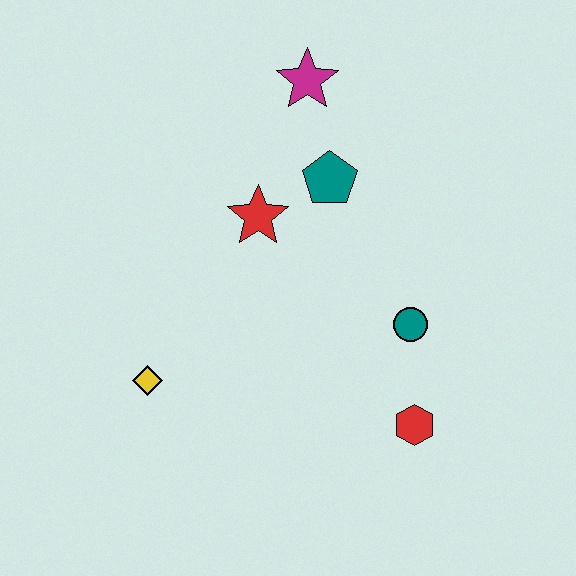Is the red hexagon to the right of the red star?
Yes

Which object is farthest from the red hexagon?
The magenta star is farthest from the red hexagon.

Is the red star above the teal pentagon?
No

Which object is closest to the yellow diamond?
The red star is closest to the yellow diamond.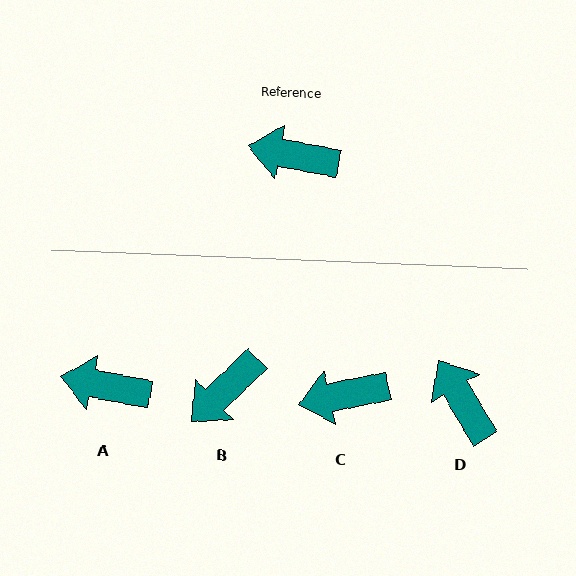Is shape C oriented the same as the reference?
No, it is off by about 23 degrees.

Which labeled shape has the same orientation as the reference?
A.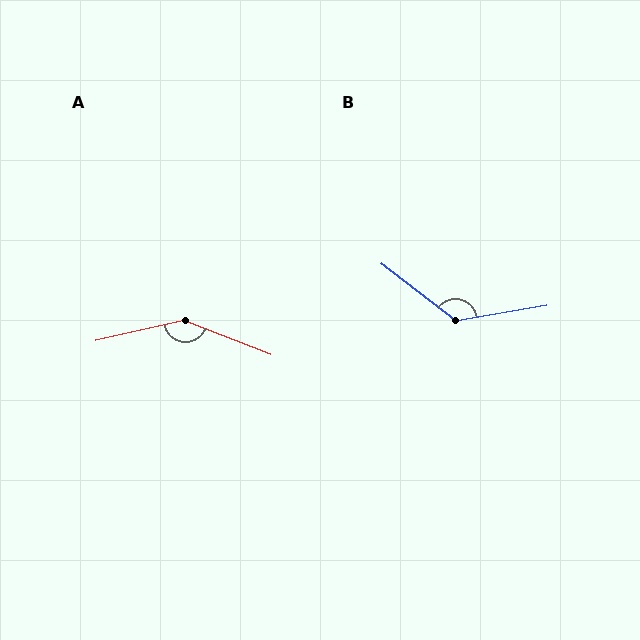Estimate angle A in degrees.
Approximately 146 degrees.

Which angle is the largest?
A, at approximately 146 degrees.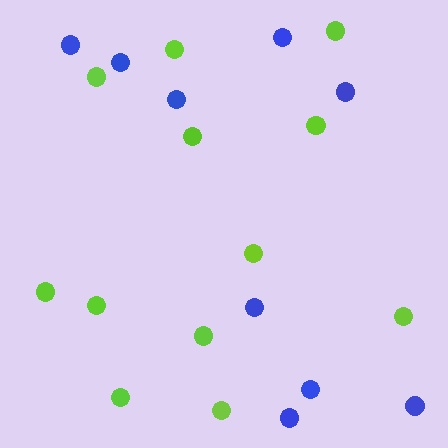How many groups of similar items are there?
There are 2 groups: one group of lime circles (12) and one group of blue circles (9).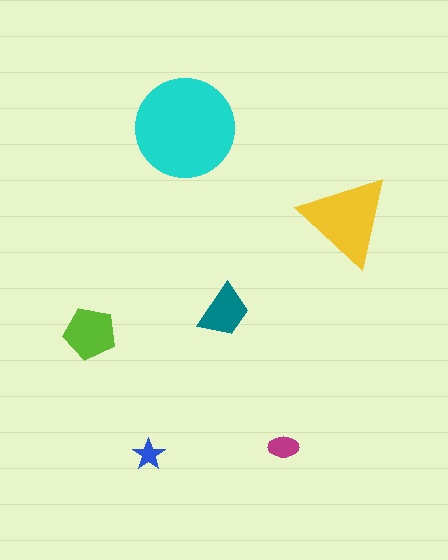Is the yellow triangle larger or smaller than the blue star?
Larger.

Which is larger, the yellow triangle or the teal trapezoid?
The yellow triangle.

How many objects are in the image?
There are 6 objects in the image.